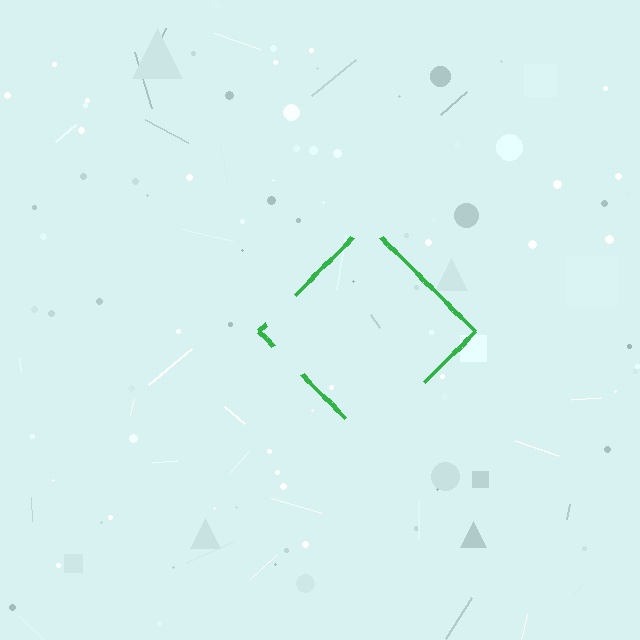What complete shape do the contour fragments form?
The contour fragments form a diamond.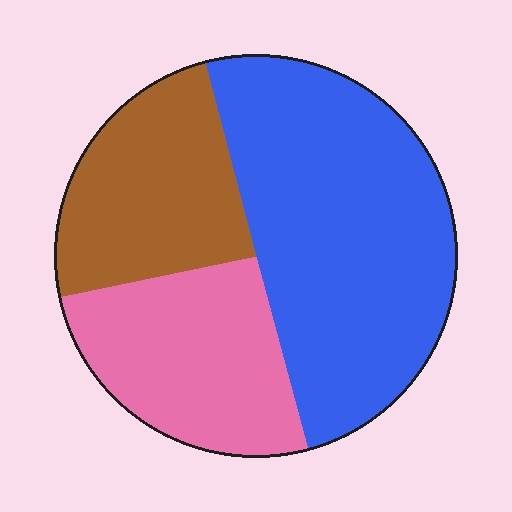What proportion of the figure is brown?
Brown takes up about one quarter (1/4) of the figure.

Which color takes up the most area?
Blue, at roughly 50%.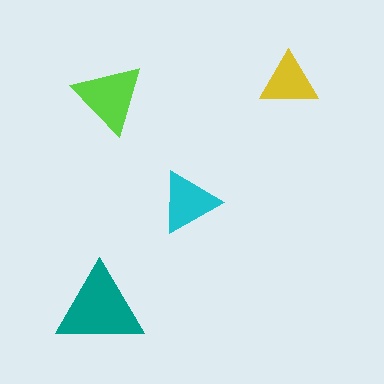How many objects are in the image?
There are 4 objects in the image.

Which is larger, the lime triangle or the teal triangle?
The teal one.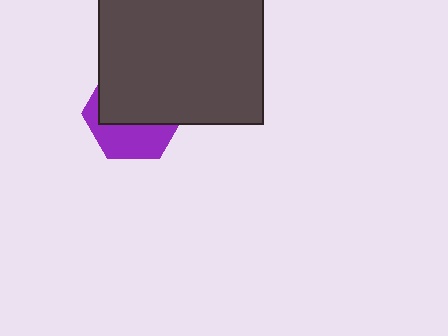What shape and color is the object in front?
The object in front is a dark gray square.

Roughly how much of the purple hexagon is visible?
A small part of it is visible (roughly 39%).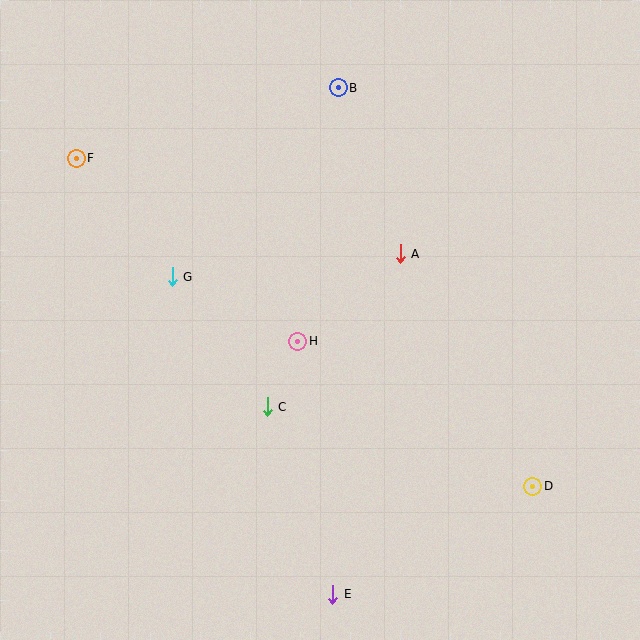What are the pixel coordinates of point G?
Point G is at (172, 277).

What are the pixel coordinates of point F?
Point F is at (76, 158).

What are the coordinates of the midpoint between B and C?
The midpoint between B and C is at (303, 247).